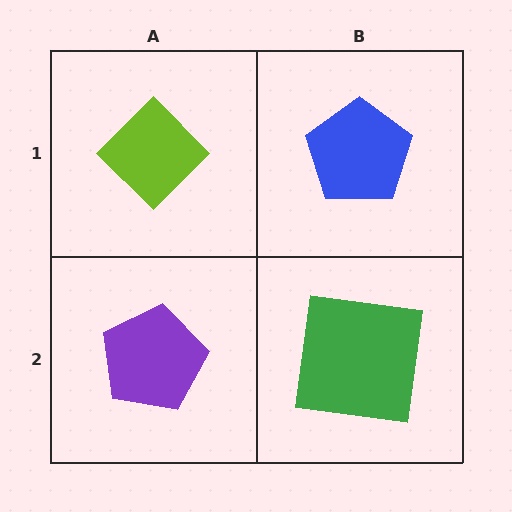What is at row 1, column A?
A lime diamond.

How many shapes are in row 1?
2 shapes.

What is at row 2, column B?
A green square.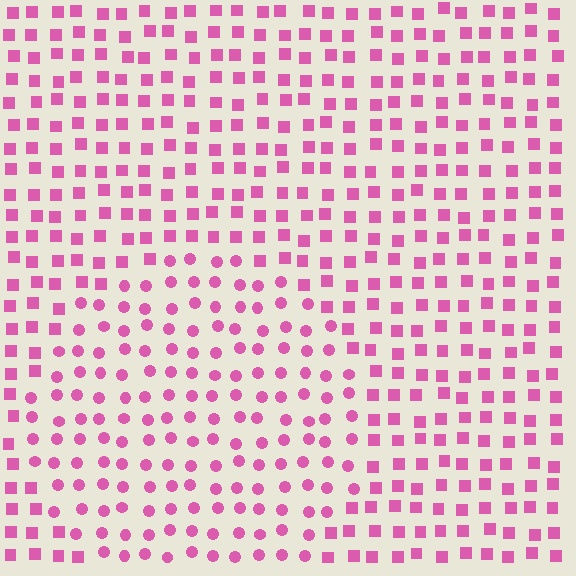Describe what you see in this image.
The image is filled with small pink elements arranged in a uniform grid. A circle-shaped region contains circles, while the surrounding area contains squares. The boundary is defined purely by the change in element shape.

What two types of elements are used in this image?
The image uses circles inside the circle region and squares outside it.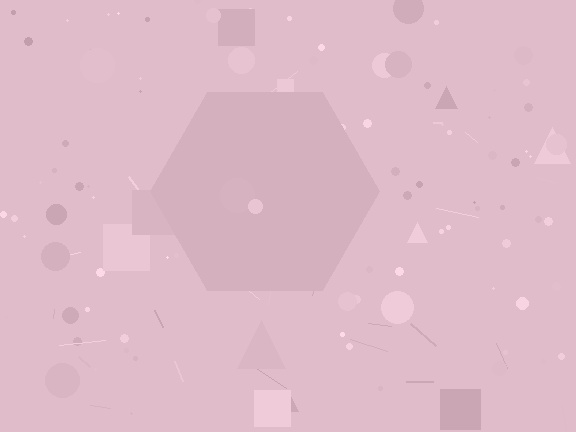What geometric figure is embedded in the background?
A hexagon is embedded in the background.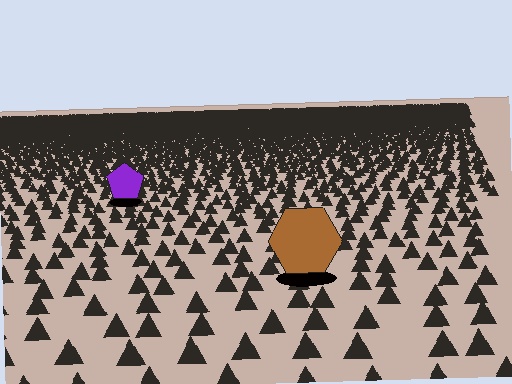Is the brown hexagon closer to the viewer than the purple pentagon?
Yes. The brown hexagon is closer — you can tell from the texture gradient: the ground texture is coarser near it.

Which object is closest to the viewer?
The brown hexagon is closest. The texture marks near it are larger and more spread out.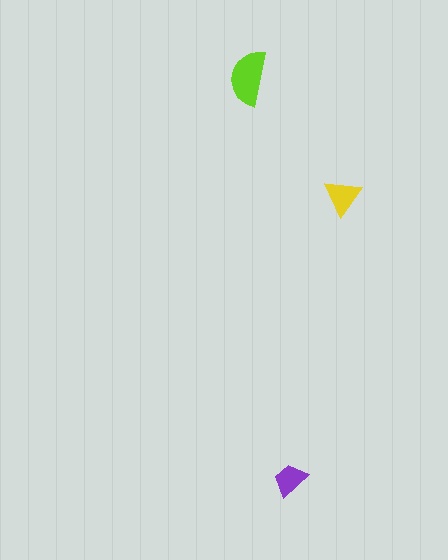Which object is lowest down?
The purple trapezoid is bottommost.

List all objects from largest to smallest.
The lime semicircle, the yellow triangle, the purple trapezoid.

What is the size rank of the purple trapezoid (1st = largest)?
3rd.